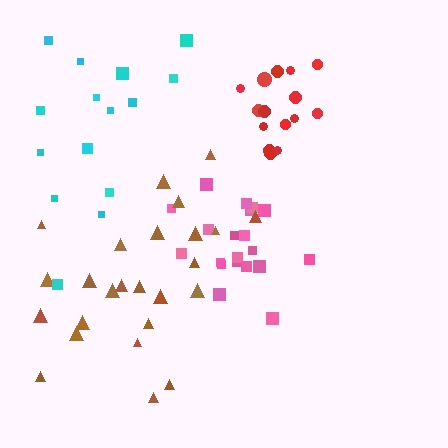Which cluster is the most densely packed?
Red.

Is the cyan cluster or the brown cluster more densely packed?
Brown.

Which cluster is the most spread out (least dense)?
Cyan.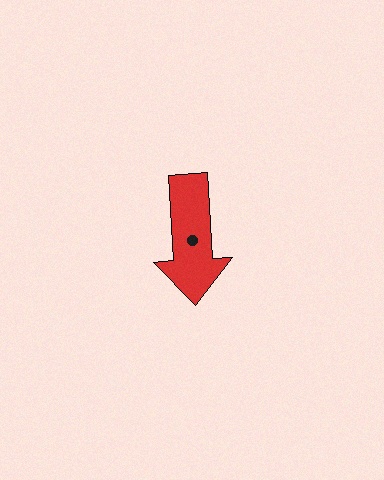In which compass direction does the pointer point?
South.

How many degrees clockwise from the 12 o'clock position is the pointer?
Approximately 177 degrees.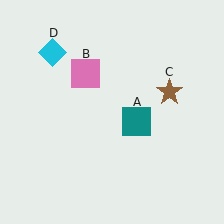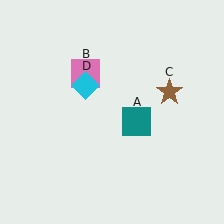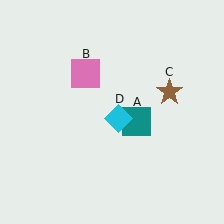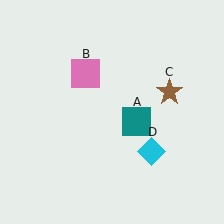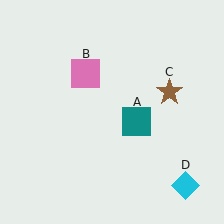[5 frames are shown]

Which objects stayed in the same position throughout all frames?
Teal square (object A) and pink square (object B) and brown star (object C) remained stationary.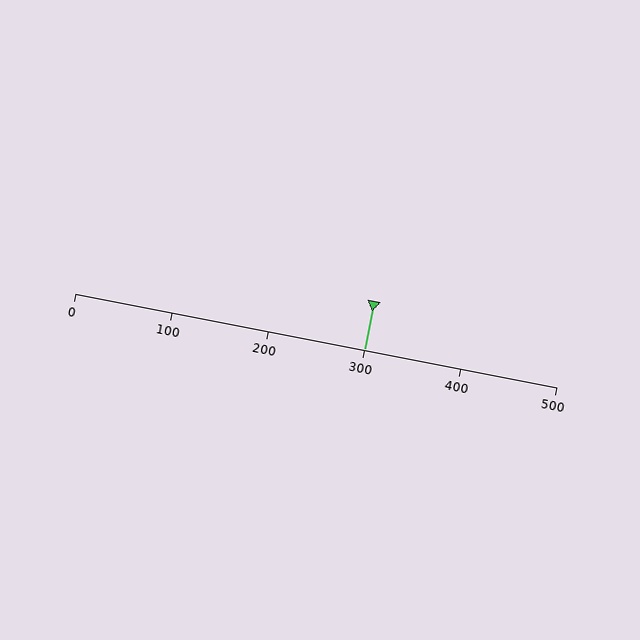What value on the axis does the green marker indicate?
The marker indicates approximately 300.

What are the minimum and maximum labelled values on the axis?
The axis runs from 0 to 500.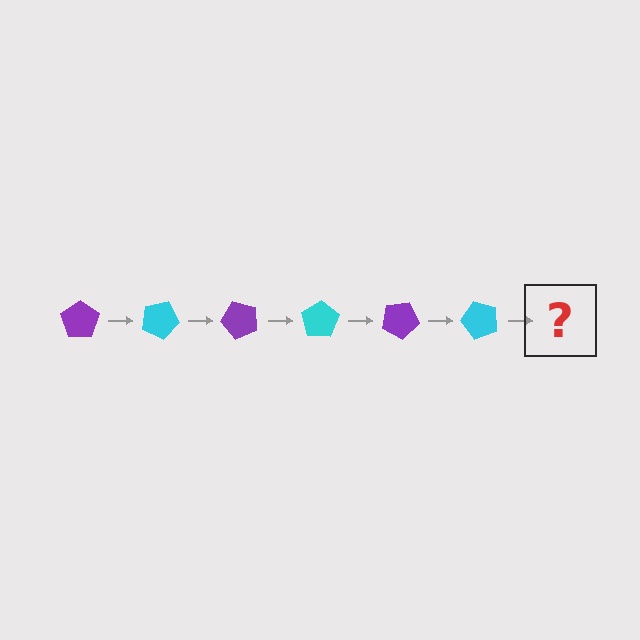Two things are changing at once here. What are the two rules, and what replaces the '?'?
The two rules are that it rotates 25 degrees each step and the color cycles through purple and cyan. The '?' should be a purple pentagon, rotated 150 degrees from the start.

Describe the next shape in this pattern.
It should be a purple pentagon, rotated 150 degrees from the start.